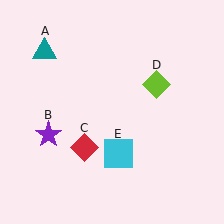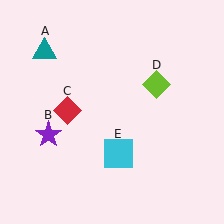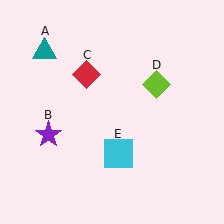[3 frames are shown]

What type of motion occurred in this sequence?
The red diamond (object C) rotated clockwise around the center of the scene.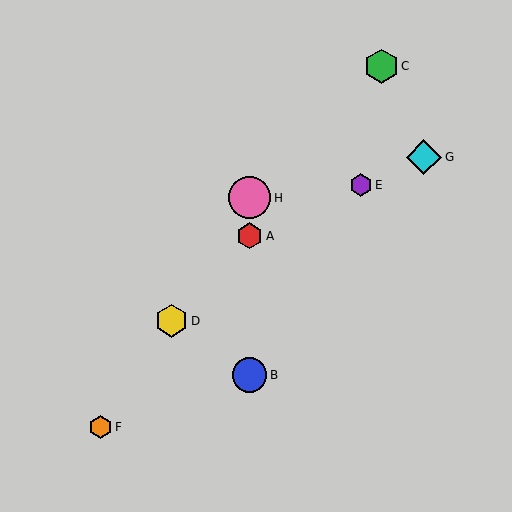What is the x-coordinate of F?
Object F is at x≈101.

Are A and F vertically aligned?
No, A is at x≈249 and F is at x≈101.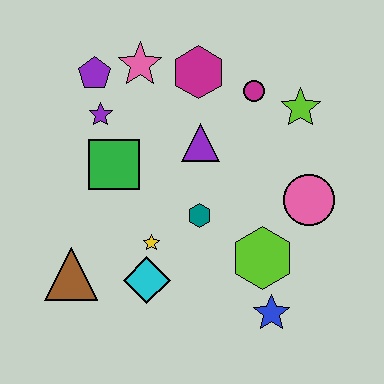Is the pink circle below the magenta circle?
Yes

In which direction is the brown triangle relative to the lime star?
The brown triangle is to the left of the lime star.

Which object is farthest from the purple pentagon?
The blue star is farthest from the purple pentagon.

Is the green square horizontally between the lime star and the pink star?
No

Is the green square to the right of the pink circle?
No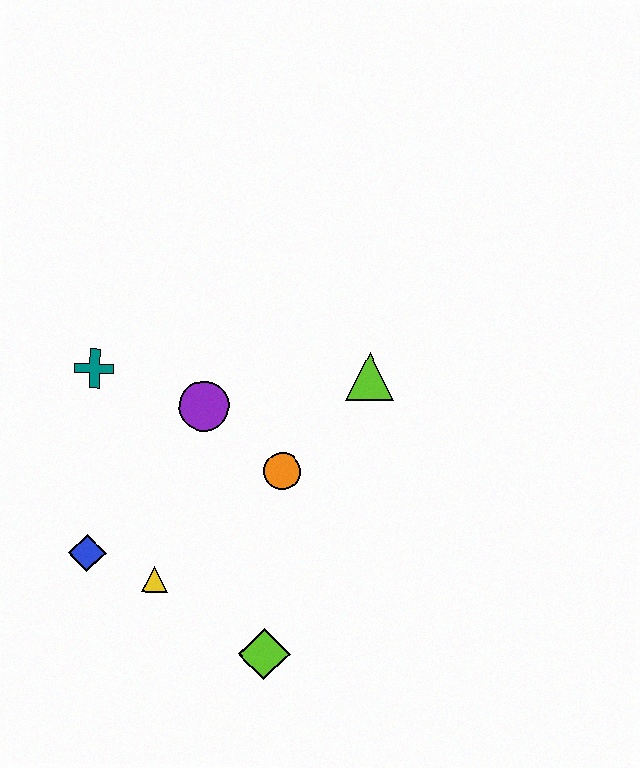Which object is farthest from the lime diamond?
The teal cross is farthest from the lime diamond.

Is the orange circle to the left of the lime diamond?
No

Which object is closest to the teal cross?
The purple circle is closest to the teal cross.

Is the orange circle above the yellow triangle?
Yes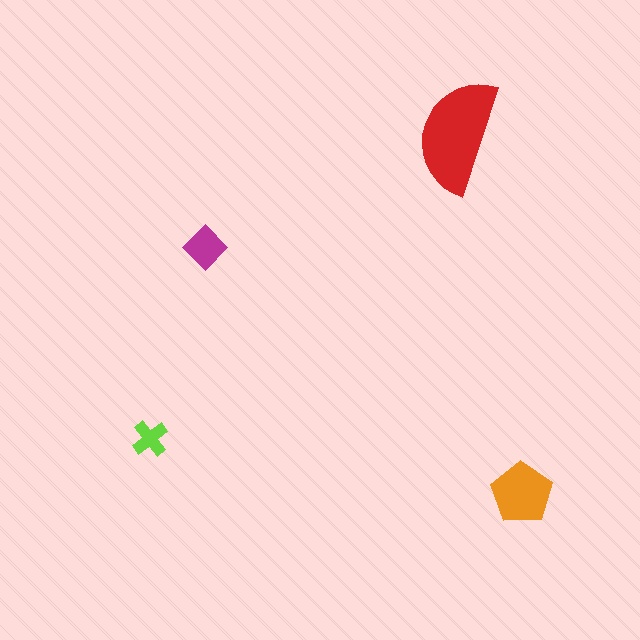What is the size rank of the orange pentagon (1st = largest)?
2nd.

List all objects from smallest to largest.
The lime cross, the magenta diamond, the orange pentagon, the red semicircle.